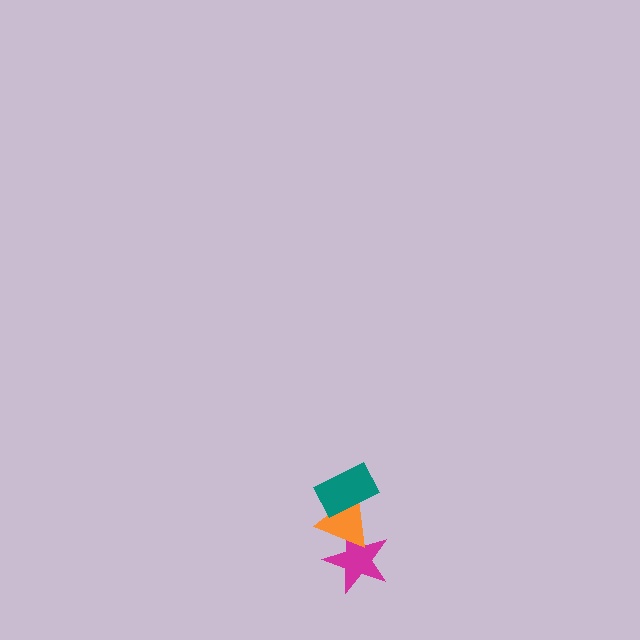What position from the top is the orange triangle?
The orange triangle is 2nd from the top.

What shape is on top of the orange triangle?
The teal rectangle is on top of the orange triangle.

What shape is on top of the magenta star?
The orange triangle is on top of the magenta star.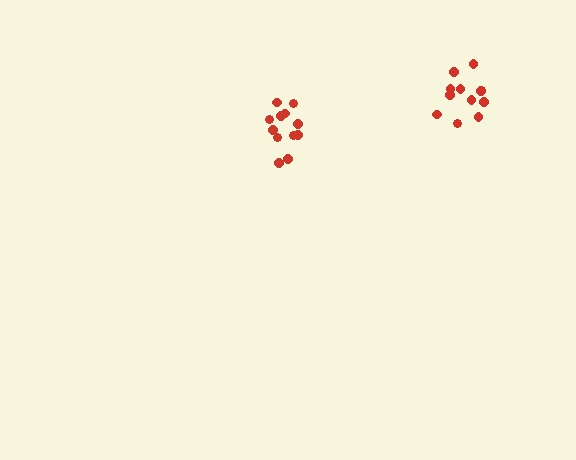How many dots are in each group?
Group 1: 12 dots, Group 2: 12 dots (24 total).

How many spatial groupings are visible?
There are 2 spatial groupings.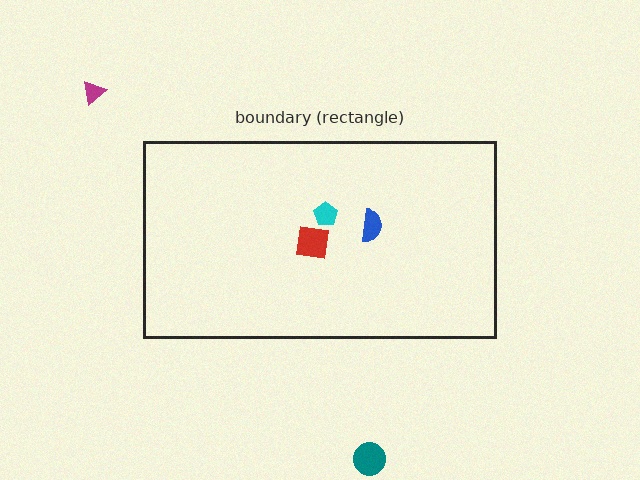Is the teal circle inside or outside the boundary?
Outside.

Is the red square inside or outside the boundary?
Inside.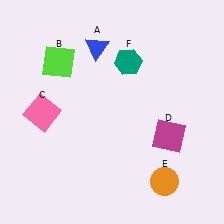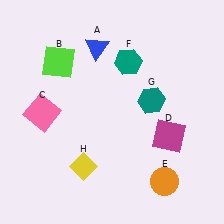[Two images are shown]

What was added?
A teal hexagon (G), a yellow diamond (H) were added in Image 2.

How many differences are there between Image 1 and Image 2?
There are 2 differences between the two images.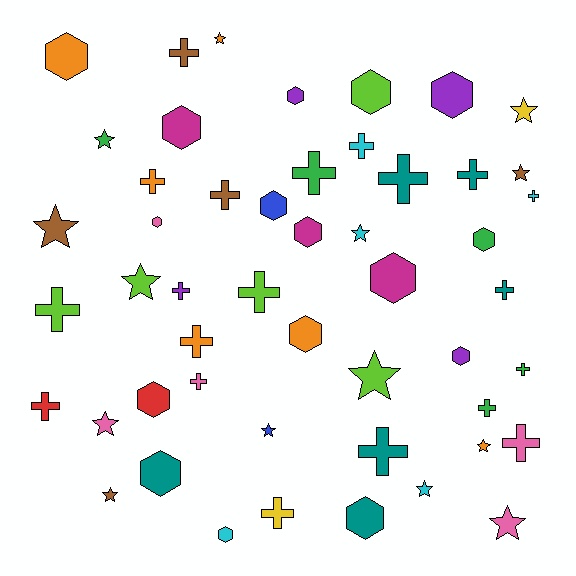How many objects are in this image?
There are 50 objects.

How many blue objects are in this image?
There are 2 blue objects.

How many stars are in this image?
There are 14 stars.